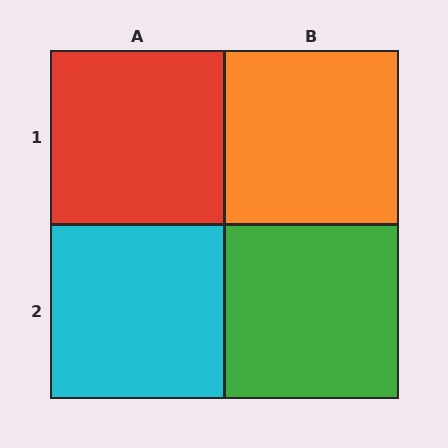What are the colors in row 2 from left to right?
Cyan, green.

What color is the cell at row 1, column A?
Red.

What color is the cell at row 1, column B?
Orange.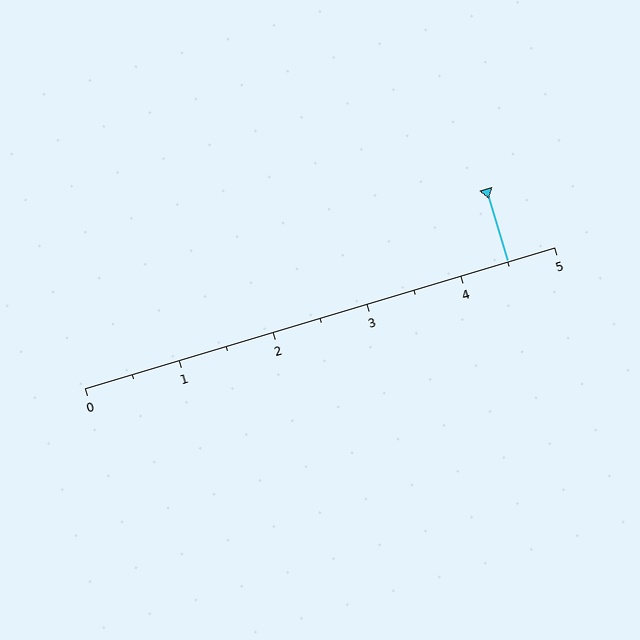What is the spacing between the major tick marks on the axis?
The major ticks are spaced 1 apart.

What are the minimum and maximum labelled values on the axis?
The axis runs from 0 to 5.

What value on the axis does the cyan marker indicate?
The marker indicates approximately 4.5.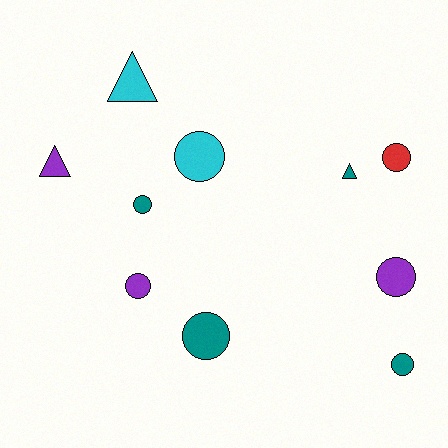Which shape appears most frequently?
Circle, with 7 objects.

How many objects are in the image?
There are 10 objects.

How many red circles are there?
There is 1 red circle.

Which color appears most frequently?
Teal, with 4 objects.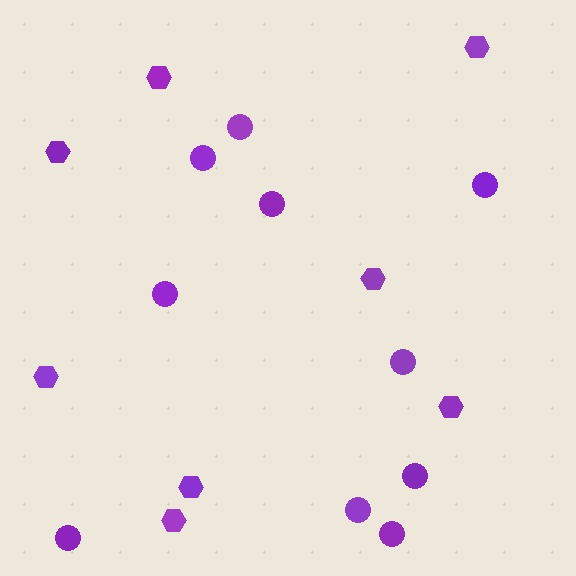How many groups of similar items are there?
There are 2 groups: one group of hexagons (8) and one group of circles (10).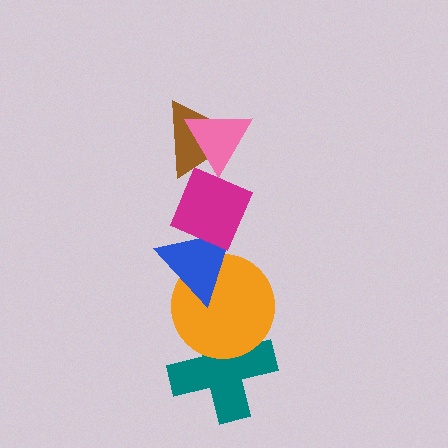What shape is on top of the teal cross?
The orange circle is on top of the teal cross.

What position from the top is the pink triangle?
The pink triangle is 1st from the top.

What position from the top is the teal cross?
The teal cross is 6th from the top.